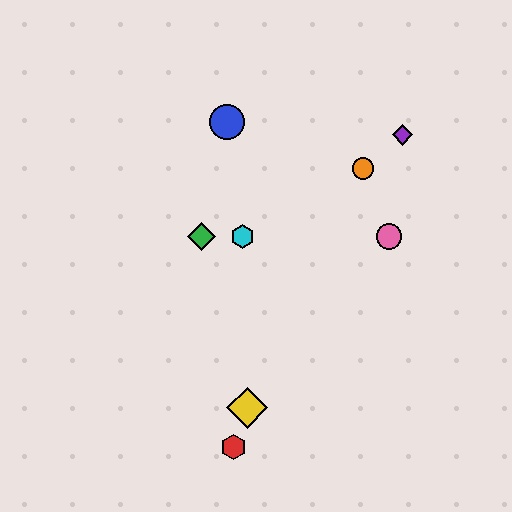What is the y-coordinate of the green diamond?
The green diamond is at y≈236.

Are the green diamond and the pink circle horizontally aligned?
Yes, both are at y≈236.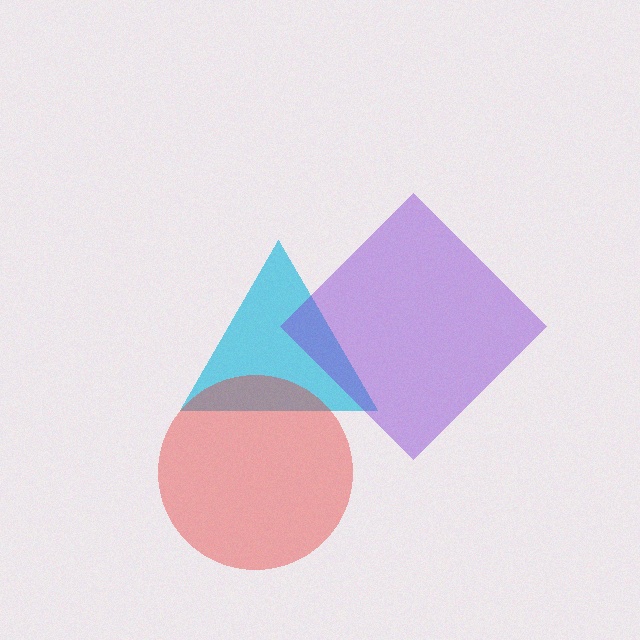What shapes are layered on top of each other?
The layered shapes are: a cyan triangle, a purple diamond, a red circle.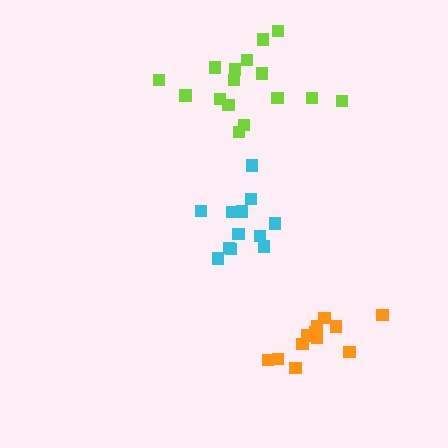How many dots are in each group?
Group 1: 16 dots, Group 2: 12 dots, Group 3: 12 dots (40 total).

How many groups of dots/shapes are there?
There are 3 groups.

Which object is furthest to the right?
The orange cluster is rightmost.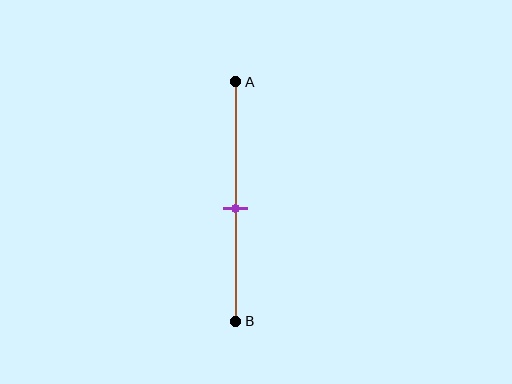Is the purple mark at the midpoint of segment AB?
No, the mark is at about 55% from A, not at the 50% midpoint.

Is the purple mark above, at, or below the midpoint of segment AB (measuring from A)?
The purple mark is below the midpoint of segment AB.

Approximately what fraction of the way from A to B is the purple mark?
The purple mark is approximately 55% of the way from A to B.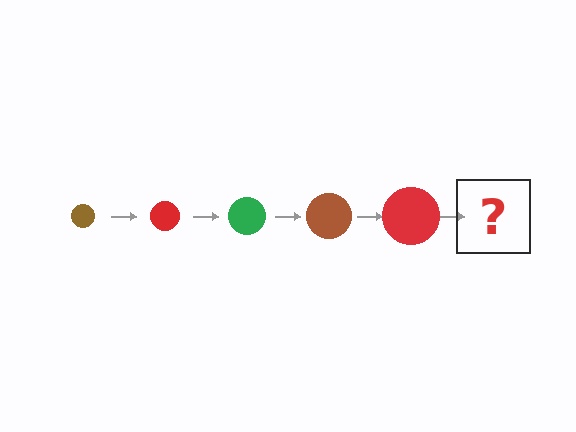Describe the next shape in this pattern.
It should be a green circle, larger than the previous one.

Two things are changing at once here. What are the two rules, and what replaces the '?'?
The two rules are that the circle grows larger each step and the color cycles through brown, red, and green. The '?' should be a green circle, larger than the previous one.